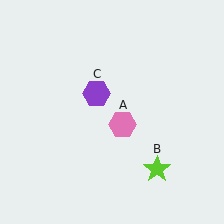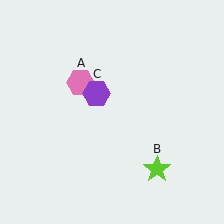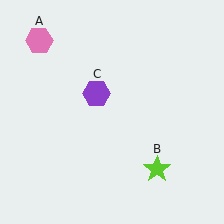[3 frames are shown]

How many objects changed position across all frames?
1 object changed position: pink hexagon (object A).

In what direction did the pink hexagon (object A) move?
The pink hexagon (object A) moved up and to the left.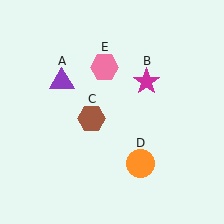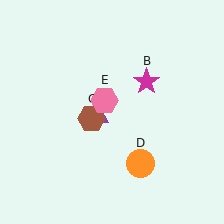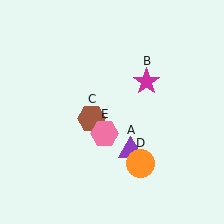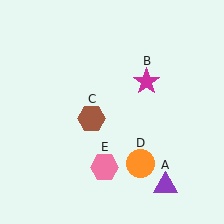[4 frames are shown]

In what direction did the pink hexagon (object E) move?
The pink hexagon (object E) moved down.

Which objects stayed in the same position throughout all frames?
Magenta star (object B) and brown hexagon (object C) and orange circle (object D) remained stationary.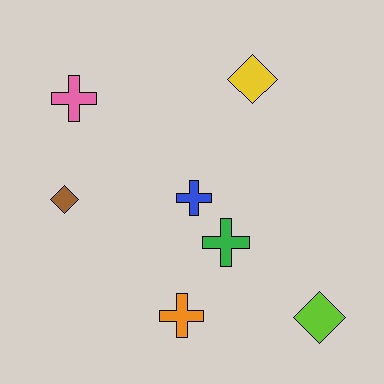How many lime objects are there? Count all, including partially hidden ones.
There is 1 lime object.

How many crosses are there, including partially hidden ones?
There are 4 crosses.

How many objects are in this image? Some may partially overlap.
There are 7 objects.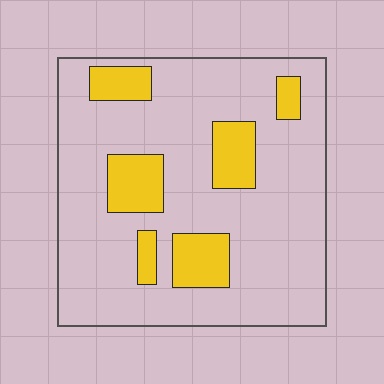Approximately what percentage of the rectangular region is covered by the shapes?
Approximately 20%.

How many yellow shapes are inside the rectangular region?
6.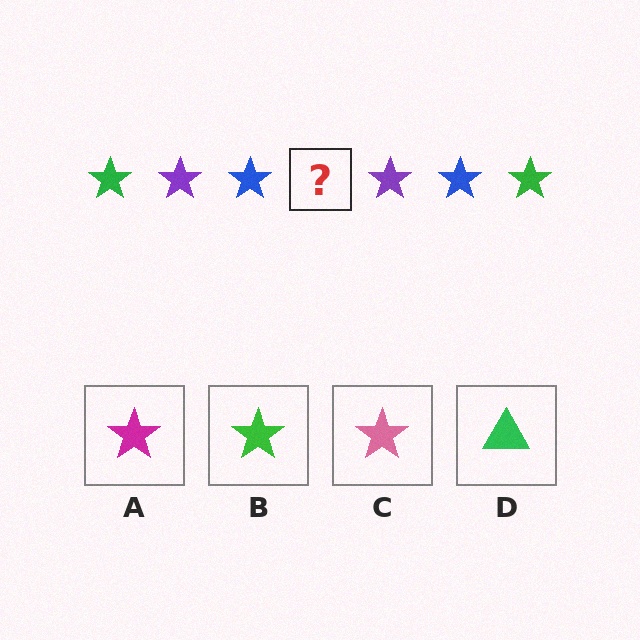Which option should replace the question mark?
Option B.